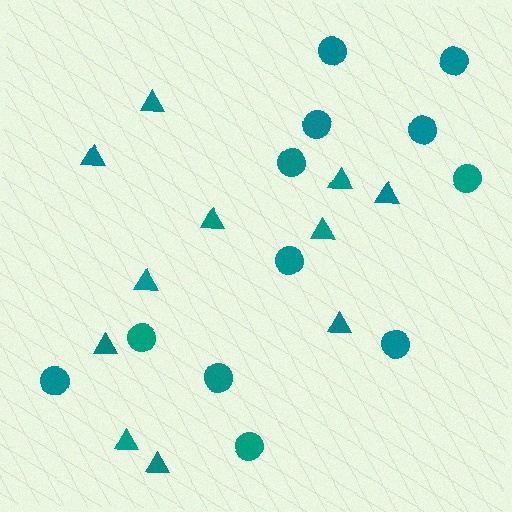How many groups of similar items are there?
There are 2 groups: one group of circles (12) and one group of triangles (11).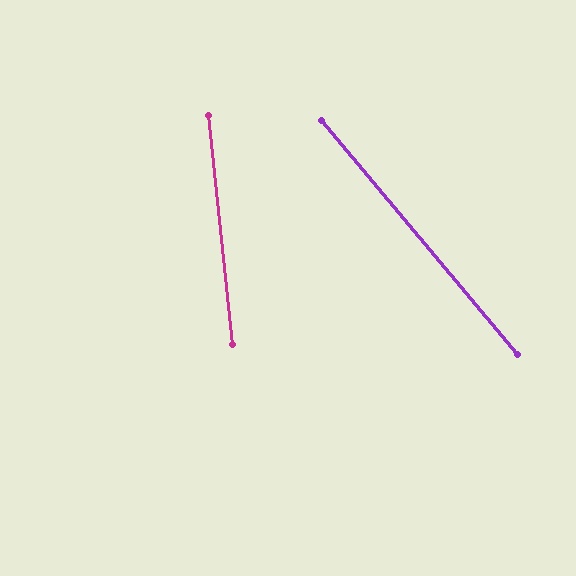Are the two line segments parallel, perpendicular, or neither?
Neither parallel nor perpendicular — they differ by about 34°.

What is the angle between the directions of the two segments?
Approximately 34 degrees.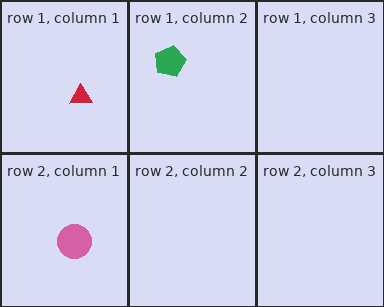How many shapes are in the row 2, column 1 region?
1.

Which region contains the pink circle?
The row 2, column 1 region.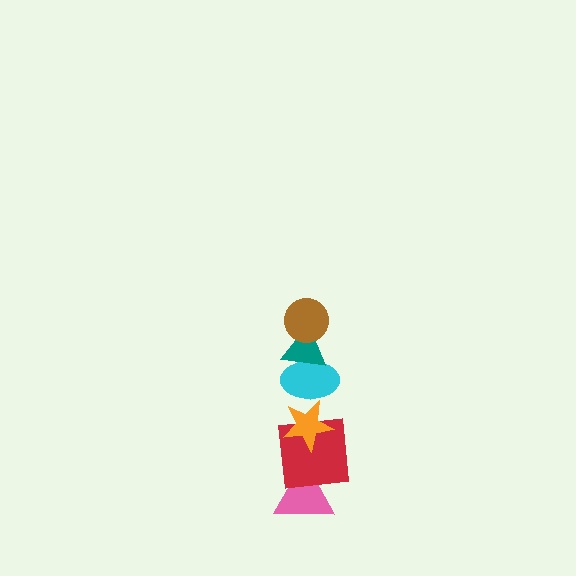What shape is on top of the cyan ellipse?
The teal triangle is on top of the cyan ellipse.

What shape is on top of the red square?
The orange star is on top of the red square.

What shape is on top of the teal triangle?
The brown circle is on top of the teal triangle.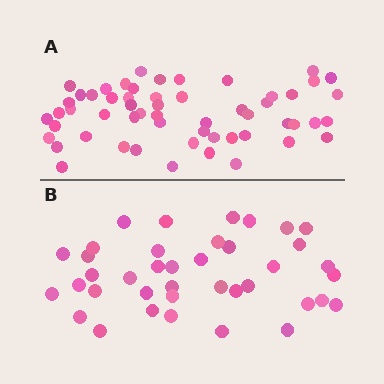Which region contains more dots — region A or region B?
Region A (the top region) has more dots.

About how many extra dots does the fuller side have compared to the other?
Region A has approximately 15 more dots than region B.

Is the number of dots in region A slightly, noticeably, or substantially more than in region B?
Region A has noticeably more, but not dramatically so. The ratio is roughly 1.4 to 1.